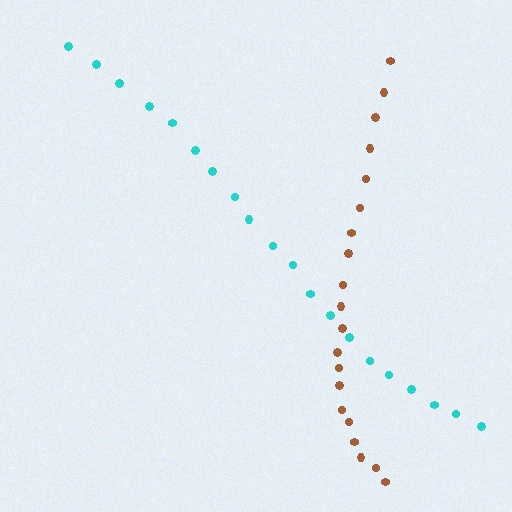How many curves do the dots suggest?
There are 2 distinct paths.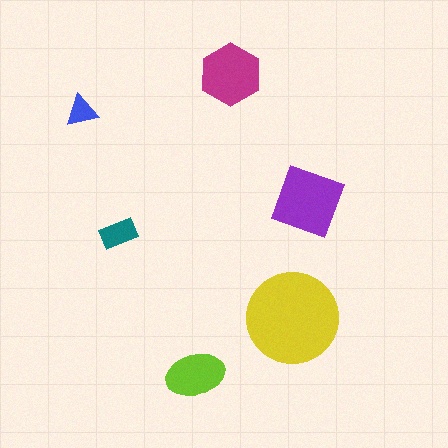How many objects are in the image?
There are 6 objects in the image.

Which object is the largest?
The yellow circle.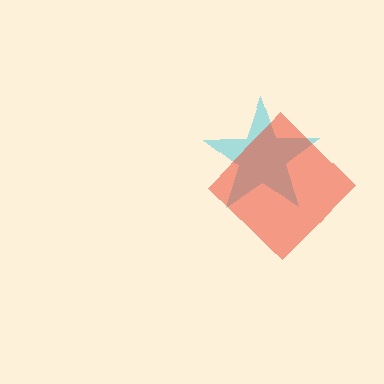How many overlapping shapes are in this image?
There are 2 overlapping shapes in the image.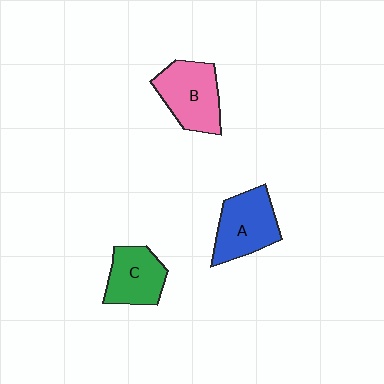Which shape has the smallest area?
Shape C (green).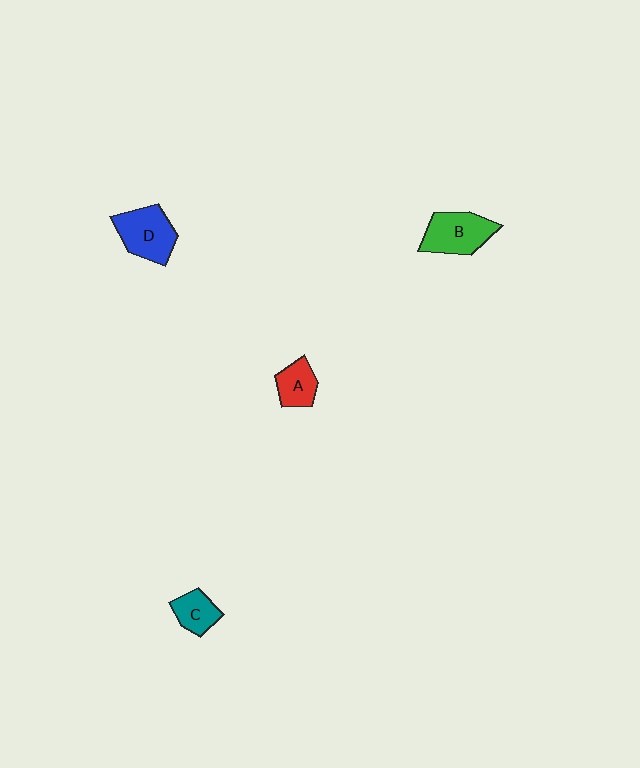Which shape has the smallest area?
Shape C (teal).